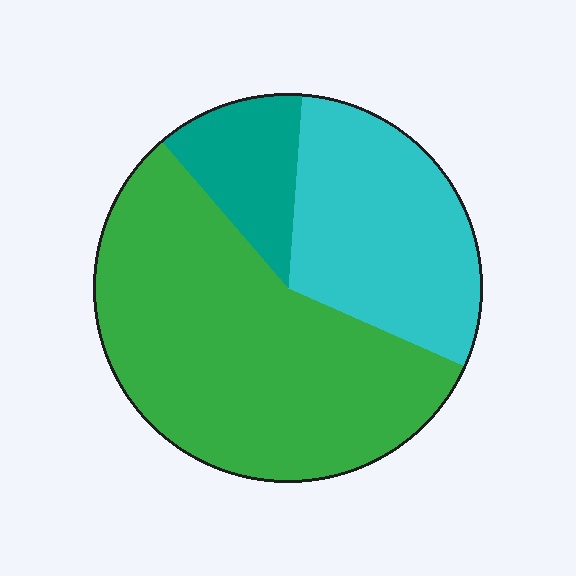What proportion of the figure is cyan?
Cyan covers around 30% of the figure.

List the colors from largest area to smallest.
From largest to smallest: green, cyan, teal.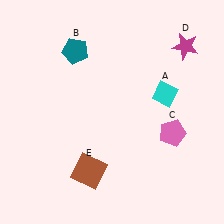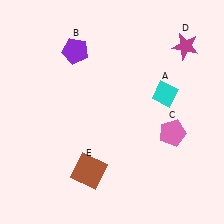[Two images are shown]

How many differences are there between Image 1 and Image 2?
There is 1 difference between the two images.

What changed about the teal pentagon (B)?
In Image 1, B is teal. In Image 2, it changed to purple.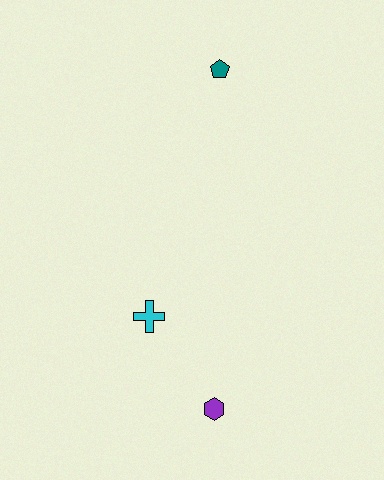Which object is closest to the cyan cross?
The purple hexagon is closest to the cyan cross.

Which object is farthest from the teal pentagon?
The purple hexagon is farthest from the teal pentagon.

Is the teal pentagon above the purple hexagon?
Yes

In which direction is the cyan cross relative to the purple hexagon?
The cyan cross is above the purple hexagon.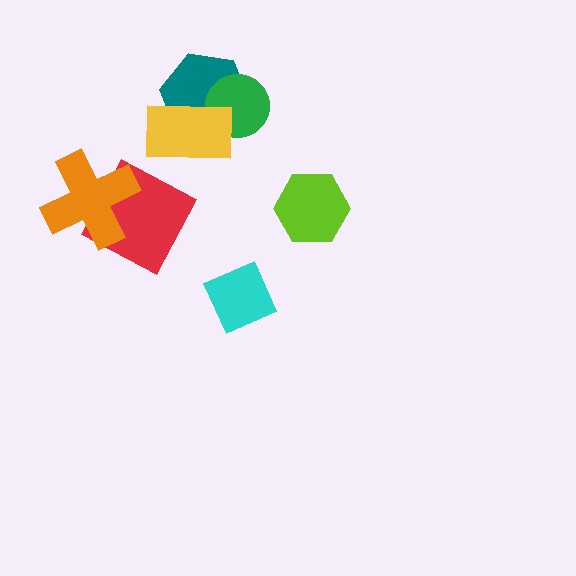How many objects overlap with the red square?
1 object overlaps with the red square.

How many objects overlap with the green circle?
2 objects overlap with the green circle.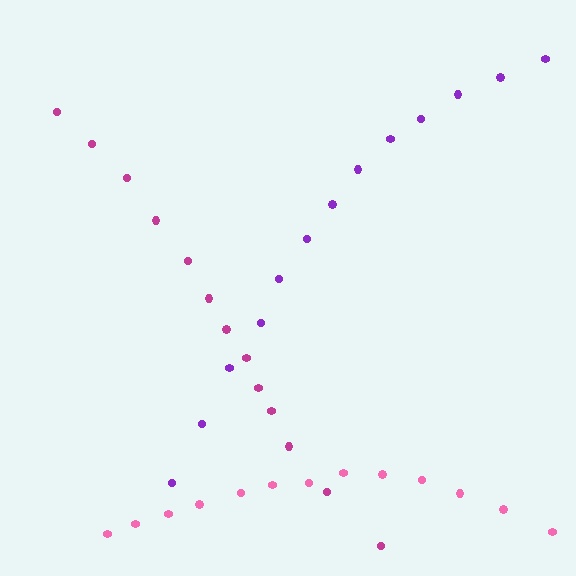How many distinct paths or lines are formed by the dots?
There are 3 distinct paths.